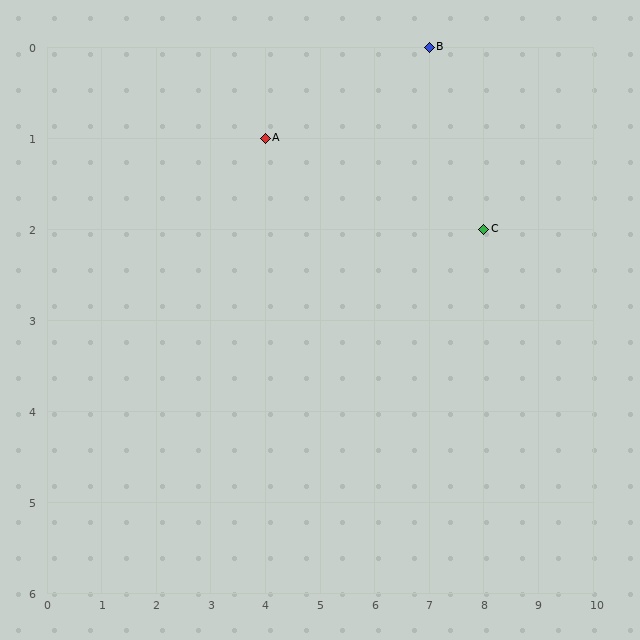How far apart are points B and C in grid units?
Points B and C are 1 column and 2 rows apart (about 2.2 grid units diagonally).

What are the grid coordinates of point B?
Point B is at grid coordinates (7, 0).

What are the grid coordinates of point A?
Point A is at grid coordinates (4, 1).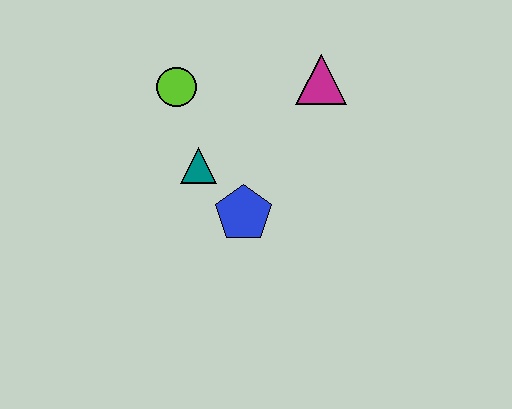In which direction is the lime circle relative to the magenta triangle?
The lime circle is to the left of the magenta triangle.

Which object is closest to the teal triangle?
The blue pentagon is closest to the teal triangle.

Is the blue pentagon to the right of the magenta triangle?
No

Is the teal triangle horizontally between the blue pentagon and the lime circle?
Yes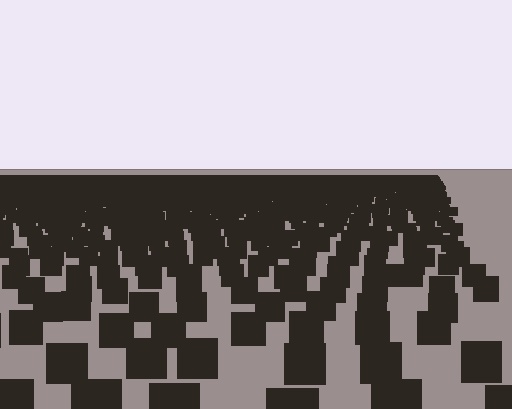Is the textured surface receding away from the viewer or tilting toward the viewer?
The surface is receding away from the viewer. Texture elements get smaller and denser toward the top.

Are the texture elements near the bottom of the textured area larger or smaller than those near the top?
Larger. Near the bottom, elements are closer to the viewer and appear at a bigger on-screen size.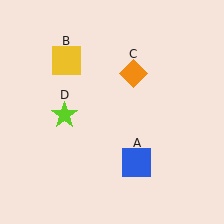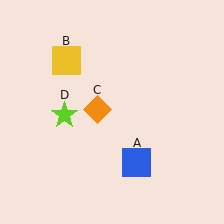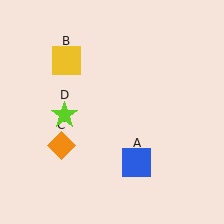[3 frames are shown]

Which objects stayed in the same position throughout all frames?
Blue square (object A) and yellow square (object B) and lime star (object D) remained stationary.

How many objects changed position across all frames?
1 object changed position: orange diamond (object C).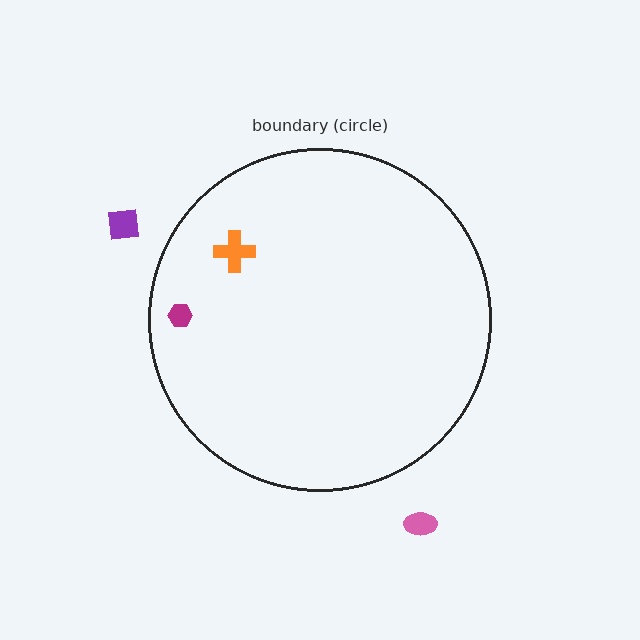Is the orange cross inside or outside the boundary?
Inside.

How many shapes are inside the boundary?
2 inside, 2 outside.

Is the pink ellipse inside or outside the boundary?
Outside.